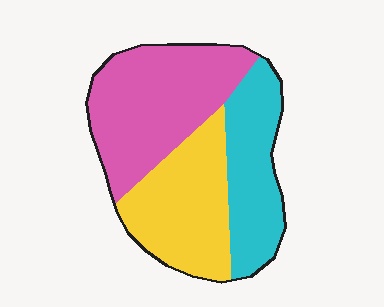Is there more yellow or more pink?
Pink.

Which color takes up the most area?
Pink, at roughly 40%.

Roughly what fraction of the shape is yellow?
Yellow covers about 30% of the shape.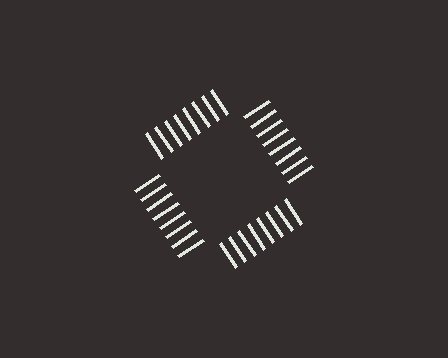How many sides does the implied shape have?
4 sides — the line-ends trace a square.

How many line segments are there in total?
32 — 8 along each of the 4 edges.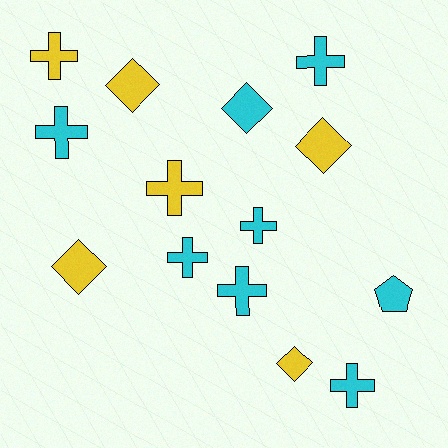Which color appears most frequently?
Cyan, with 8 objects.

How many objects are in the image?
There are 14 objects.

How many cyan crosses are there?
There are 6 cyan crosses.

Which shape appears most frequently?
Cross, with 8 objects.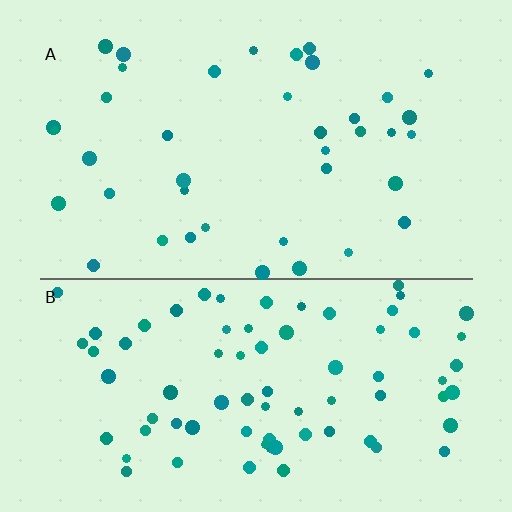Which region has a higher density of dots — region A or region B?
B (the bottom).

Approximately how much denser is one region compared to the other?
Approximately 2.0× — region B over region A.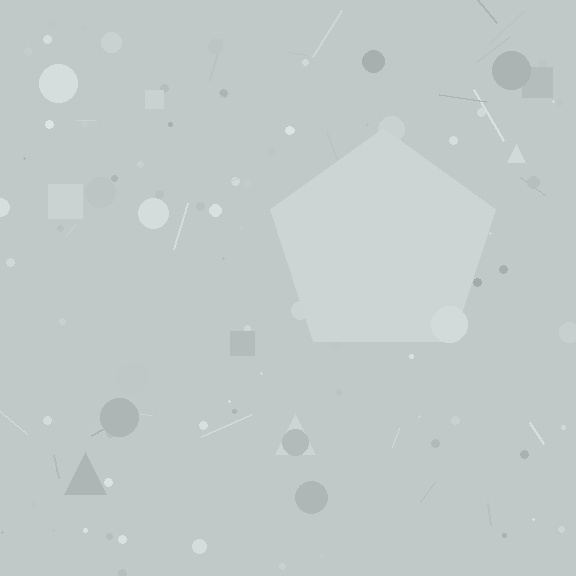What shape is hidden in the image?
A pentagon is hidden in the image.